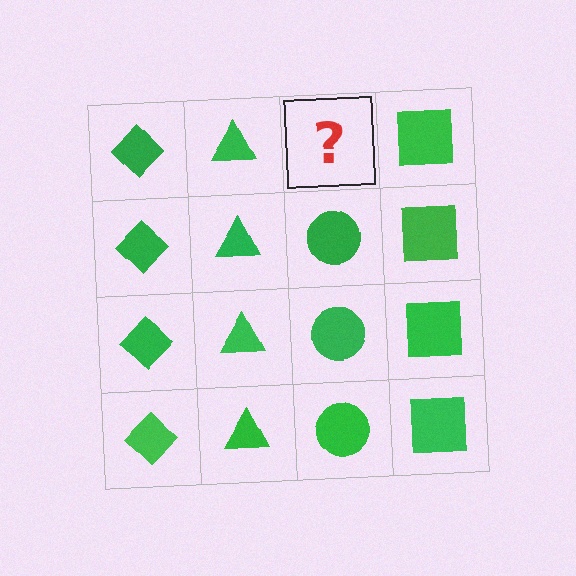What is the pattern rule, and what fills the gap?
The rule is that each column has a consistent shape. The gap should be filled with a green circle.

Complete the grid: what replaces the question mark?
The question mark should be replaced with a green circle.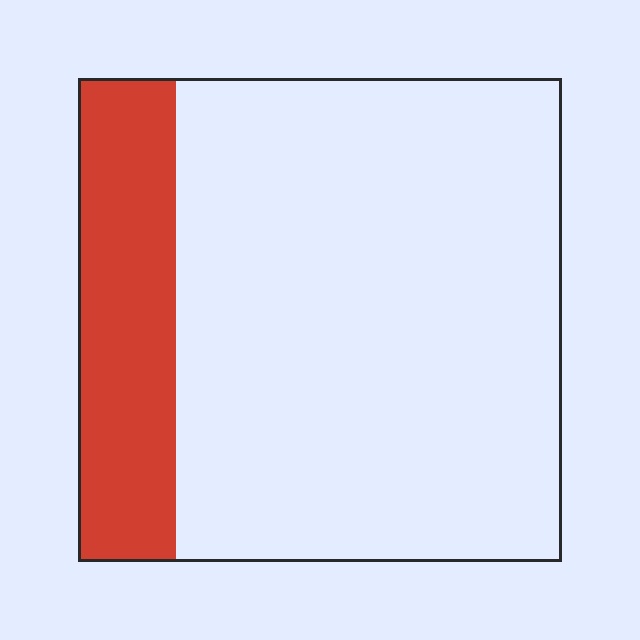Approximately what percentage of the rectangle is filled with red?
Approximately 20%.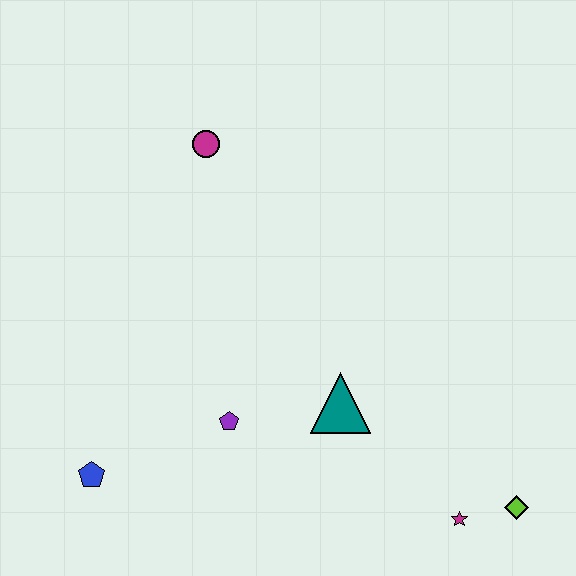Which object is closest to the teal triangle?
The purple pentagon is closest to the teal triangle.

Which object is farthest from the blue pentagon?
The lime diamond is farthest from the blue pentagon.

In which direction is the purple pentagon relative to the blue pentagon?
The purple pentagon is to the right of the blue pentagon.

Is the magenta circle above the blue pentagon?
Yes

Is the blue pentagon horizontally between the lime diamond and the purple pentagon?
No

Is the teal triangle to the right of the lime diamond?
No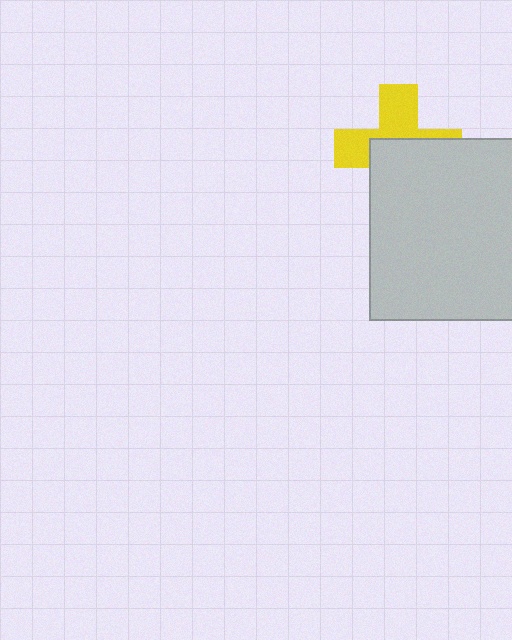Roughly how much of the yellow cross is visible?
About half of it is visible (roughly 46%).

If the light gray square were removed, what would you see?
You would see the complete yellow cross.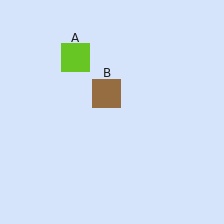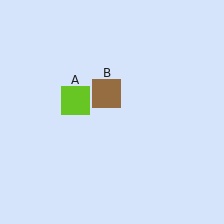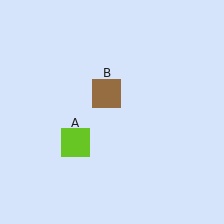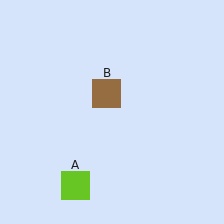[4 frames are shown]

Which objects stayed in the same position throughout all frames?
Brown square (object B) remained stationary.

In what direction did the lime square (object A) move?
The lime square (object A) moved down.